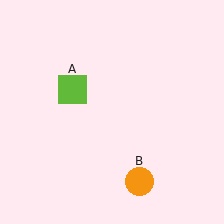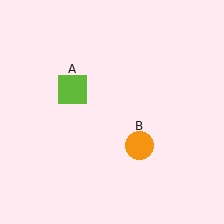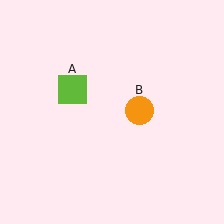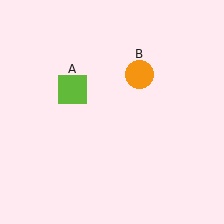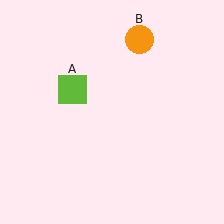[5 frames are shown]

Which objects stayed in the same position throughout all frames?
Lime square (object A) remained stationary.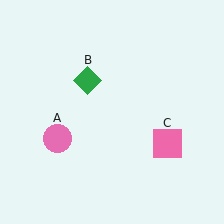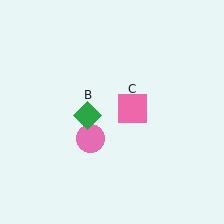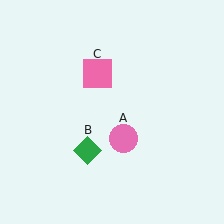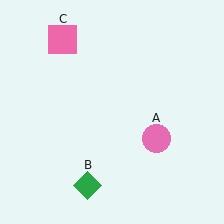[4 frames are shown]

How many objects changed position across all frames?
3 objects changed position: pink circle (object A), green diamond (object B), pink square (object C).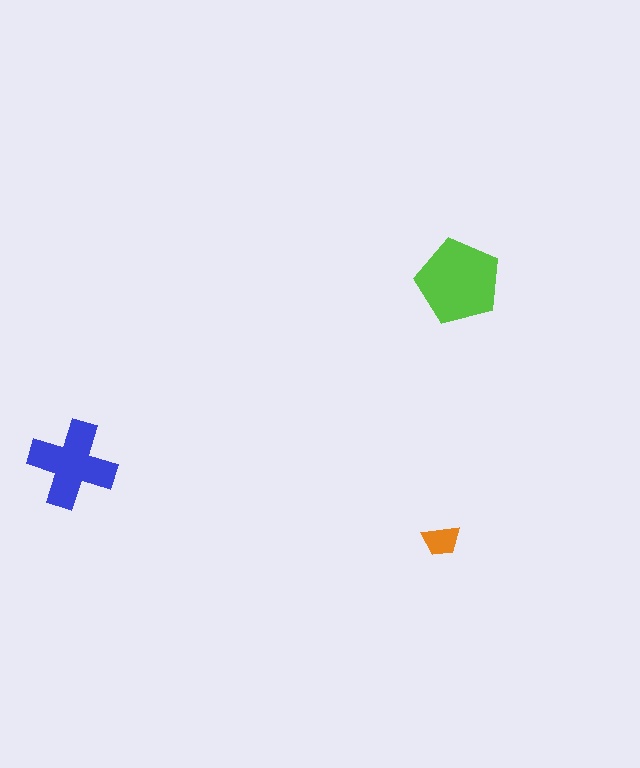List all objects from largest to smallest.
The lime pentagon, the blue cross, the orange trapezoid.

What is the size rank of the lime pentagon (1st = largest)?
1st.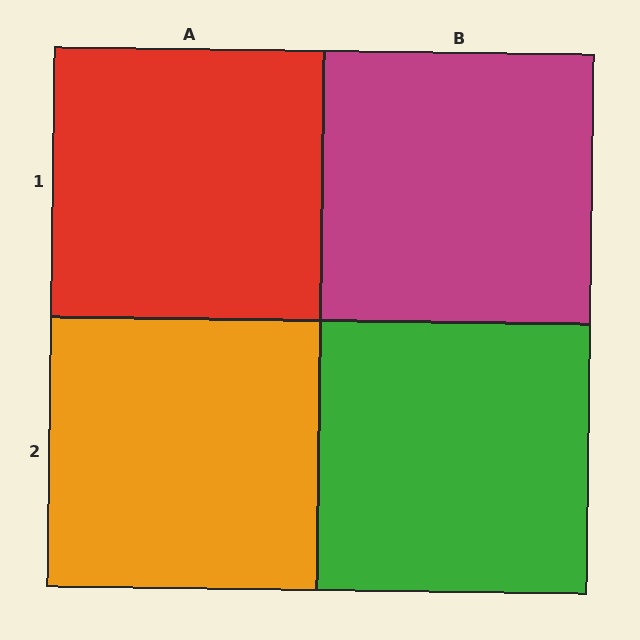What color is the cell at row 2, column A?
Orange.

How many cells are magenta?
1 cell is magenta.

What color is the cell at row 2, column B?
Green.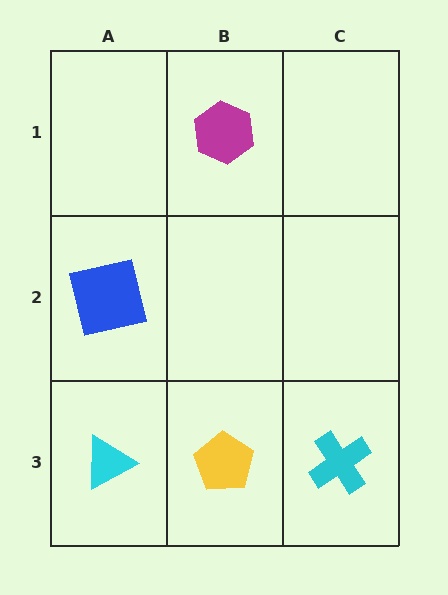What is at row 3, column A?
A cyan triangle.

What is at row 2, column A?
A blue square.